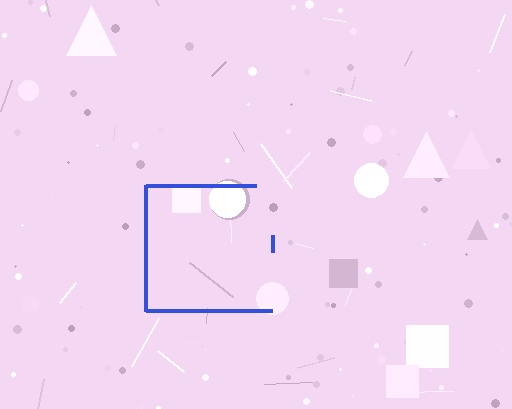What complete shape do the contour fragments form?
The contour fragments form a square.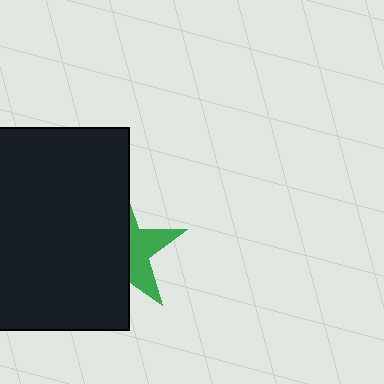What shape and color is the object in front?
The object in front is a black rectangle.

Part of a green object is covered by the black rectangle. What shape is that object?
It is a star.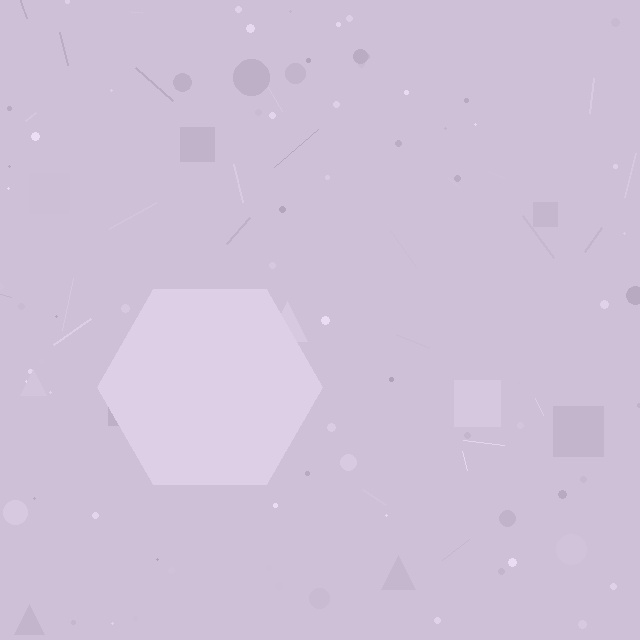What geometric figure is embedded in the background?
A hexagon is embedded in the background.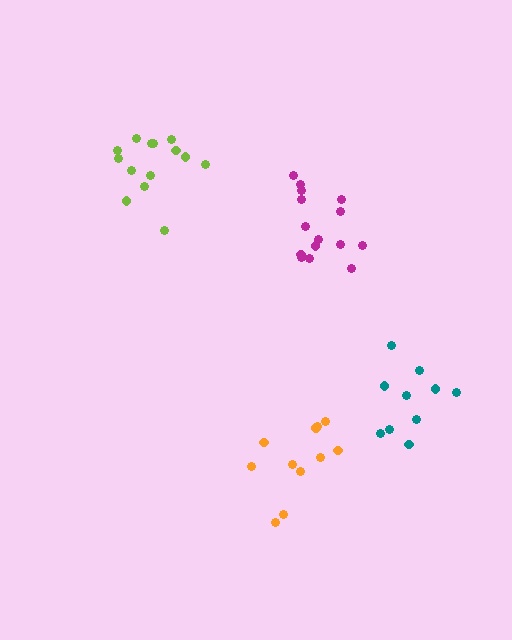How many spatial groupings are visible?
There are 4 spatial groupings.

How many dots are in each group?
Group 1: 15 dots, Group 2: 10 dots, Group 3: 11 dots, Group 4: 14 dots (50 total).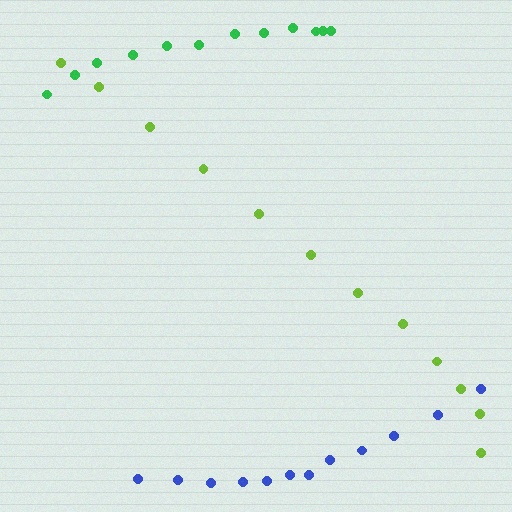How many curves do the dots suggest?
There are 3 distinct paths.